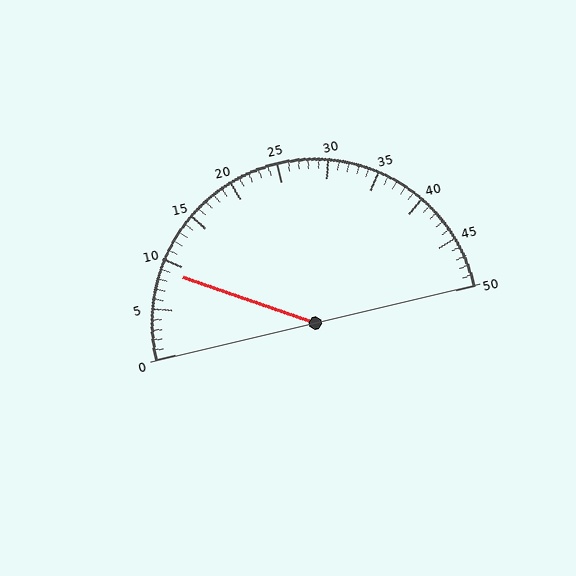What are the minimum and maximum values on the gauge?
The gauge ranges from 0 to 50.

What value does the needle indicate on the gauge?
The needle indicates approximately 9.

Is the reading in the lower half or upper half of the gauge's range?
The reading is in the lower half of the range (0 to 50).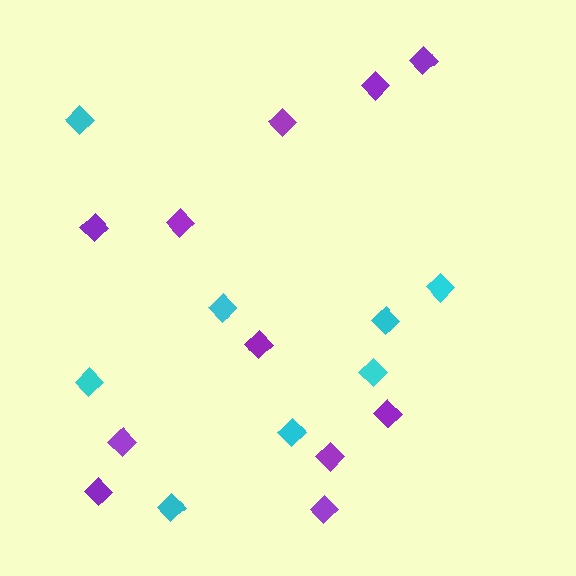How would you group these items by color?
There are 2 groups: one group of cyan diamonds (8) and one group of purple diamonds (11).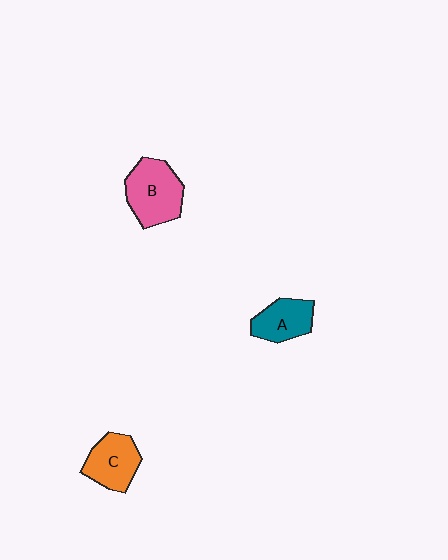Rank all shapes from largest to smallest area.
From largest to smallest: B (pink), C (orange), A (teal).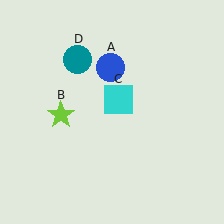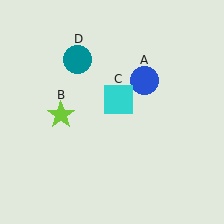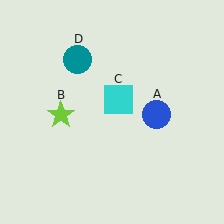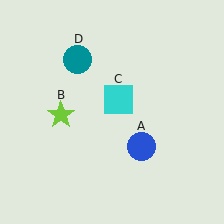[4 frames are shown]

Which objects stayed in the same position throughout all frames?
Lime star (object B) and cyan square (object C) and teal circle (object D) remained stationary.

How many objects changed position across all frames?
1 object changed position: blue circle (object A).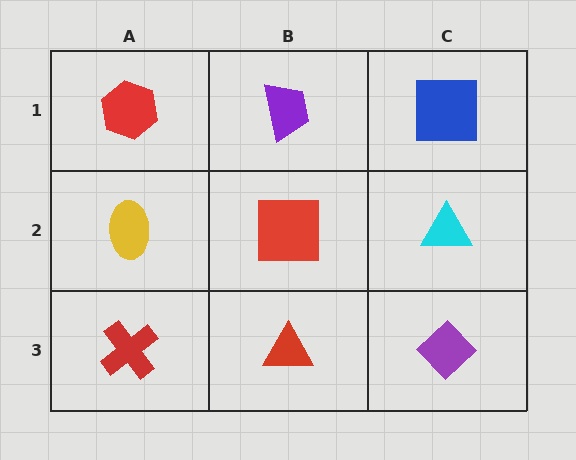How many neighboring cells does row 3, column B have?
3.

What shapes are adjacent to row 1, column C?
A cyan triangle (row 2, column C), a purple trapezoid (row 1, column B).